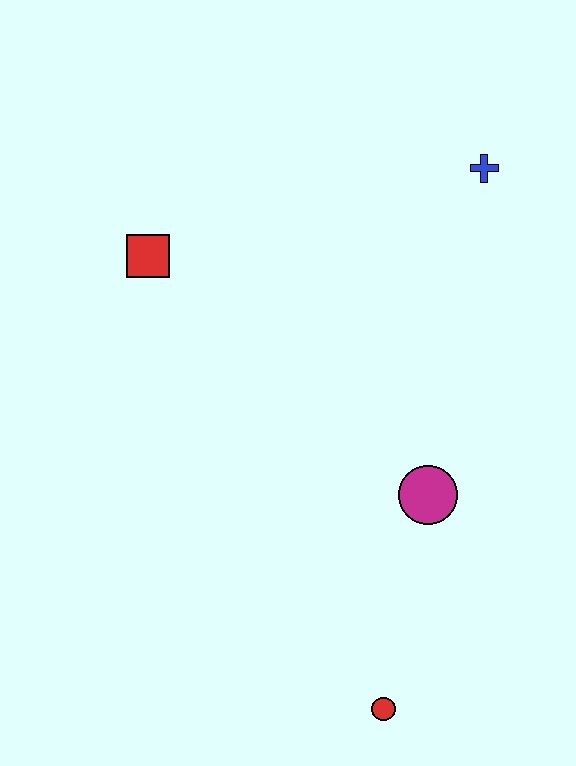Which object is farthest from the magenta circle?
The red square is farthest from the magenta circle.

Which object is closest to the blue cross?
The magenta circle is closest to the blue cross.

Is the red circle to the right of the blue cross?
No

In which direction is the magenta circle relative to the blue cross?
The magenta circle is below the blue cross.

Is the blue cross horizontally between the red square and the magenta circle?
No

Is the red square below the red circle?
No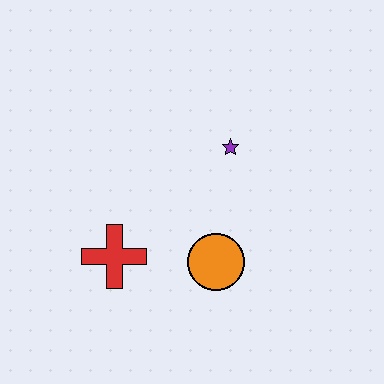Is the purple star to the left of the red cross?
No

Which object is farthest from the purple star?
The red cross is farthest from the purple star.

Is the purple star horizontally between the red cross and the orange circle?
No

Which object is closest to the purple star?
The orange circle is closest to the purple star.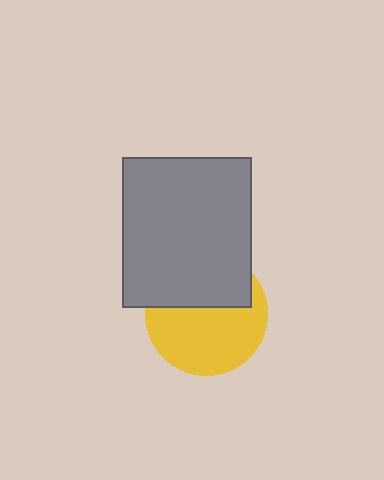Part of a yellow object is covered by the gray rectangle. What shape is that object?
It is a circle.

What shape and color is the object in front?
The object in front is a gray rectangle.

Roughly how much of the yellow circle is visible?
About half of it is visible (roughly 60%).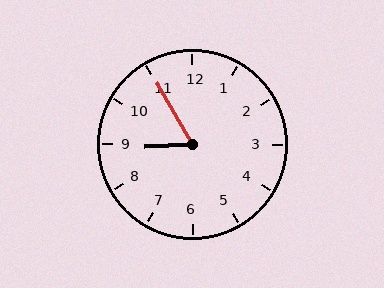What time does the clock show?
8:55.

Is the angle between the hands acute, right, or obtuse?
It is acute.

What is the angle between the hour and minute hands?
Approximately 62 degrees.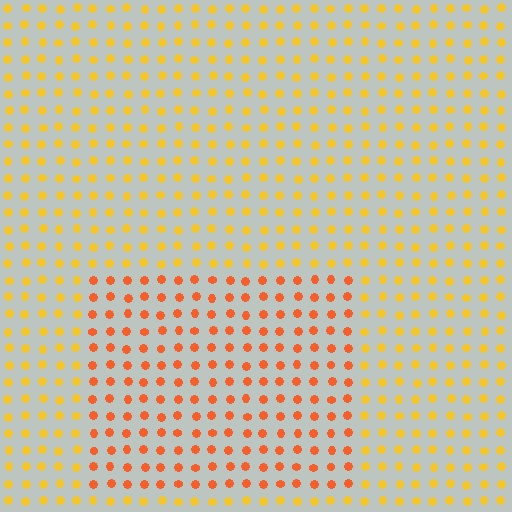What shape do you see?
I see a rectangle.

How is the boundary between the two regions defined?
The boundary is defined purely by a slight shift in hue (about 31 degrees). Spacing, size, and orientation are identical on both sides.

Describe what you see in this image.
The image is filled with small yellow elements in a uniform arrangement. A rectangle-shaped region is visible where the elements are tinted to a slightly different hue, forming a subtle color boundary.